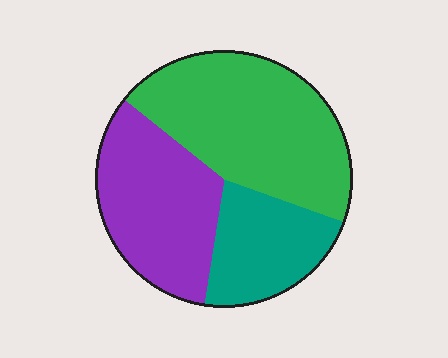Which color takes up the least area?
Teal, at roughly 20%.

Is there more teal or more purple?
Purple.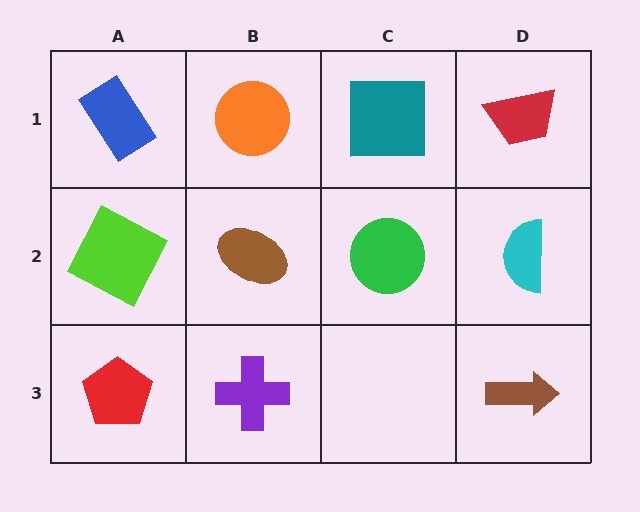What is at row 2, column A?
A lime square.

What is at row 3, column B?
A purple cross.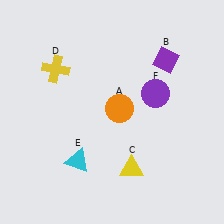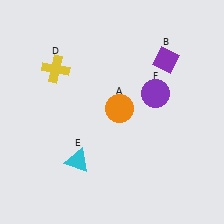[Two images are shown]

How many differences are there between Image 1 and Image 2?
There is 1 difference between the two images.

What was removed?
The yellow triangle (C) was removed in Image 2.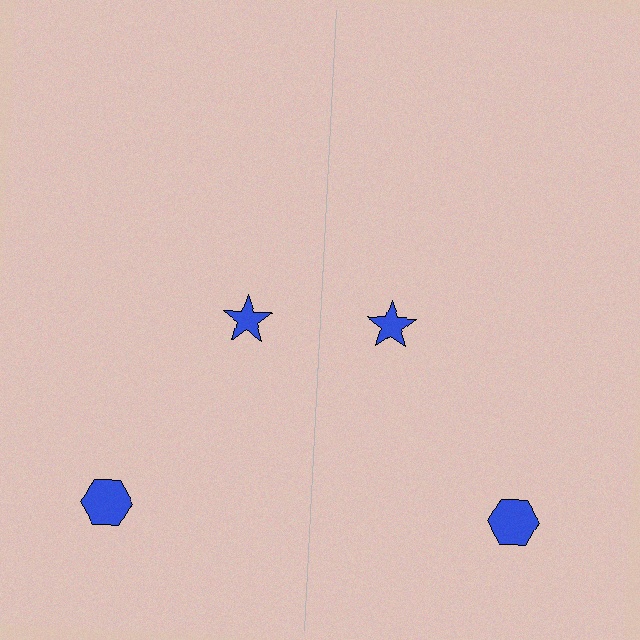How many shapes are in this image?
There are 4 shapes in this image.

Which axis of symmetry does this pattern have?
The pattern has a vertical axis of symmetry running through the center of the image.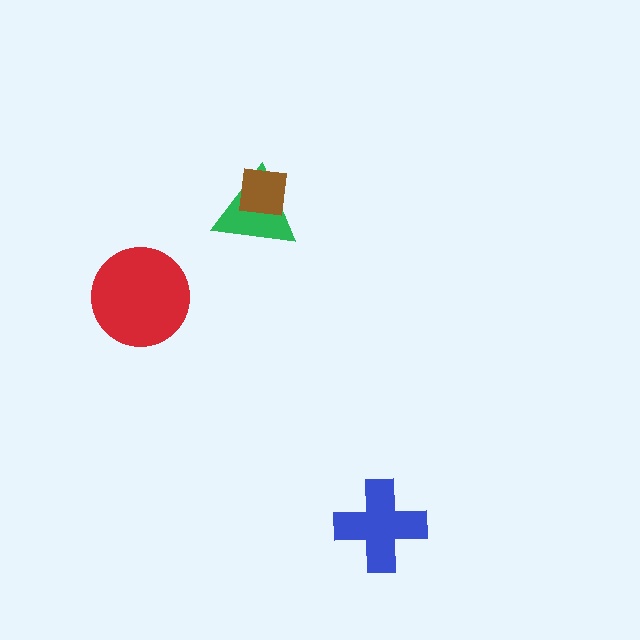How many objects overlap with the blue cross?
0 objects overlap with the blue cross.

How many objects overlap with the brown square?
1 object overlaps with the brown square.